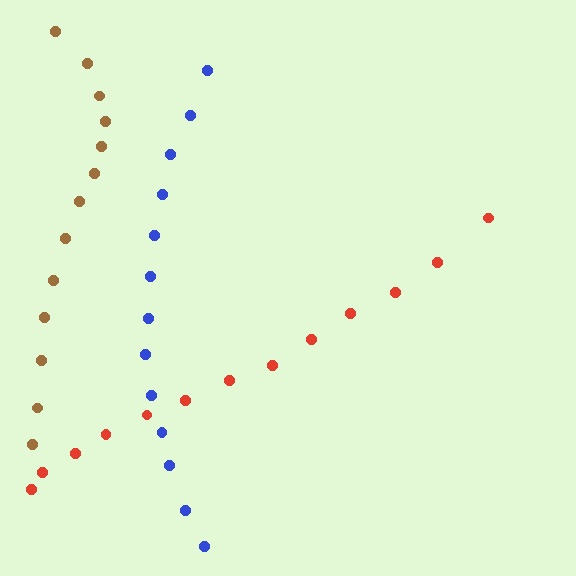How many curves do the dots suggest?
There are 3 distinct paths.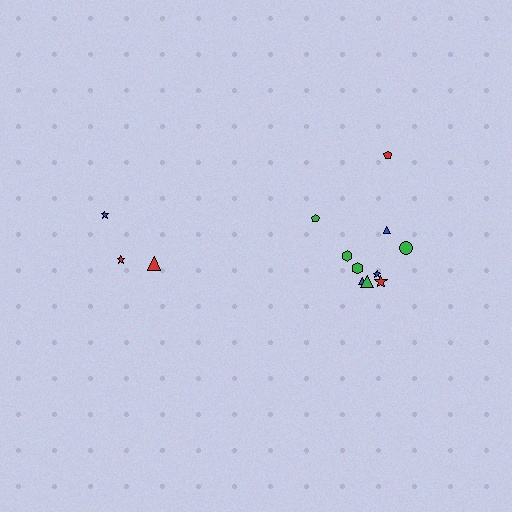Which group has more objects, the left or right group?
The right group.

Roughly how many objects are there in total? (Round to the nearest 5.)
Roughly 15 objects in total.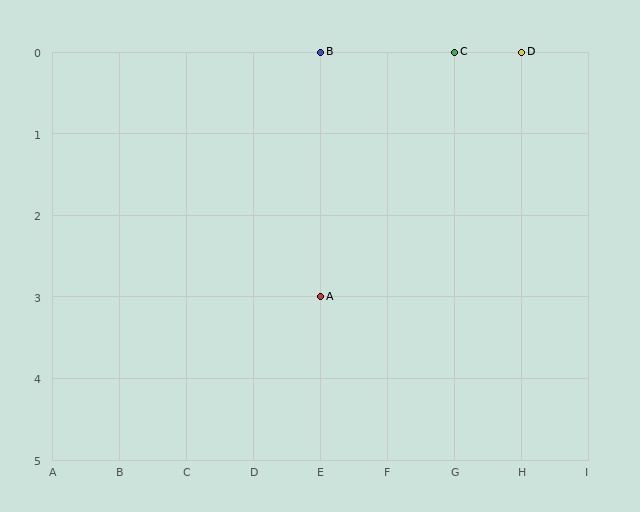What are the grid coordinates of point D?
Point D is at grid coordinates (H, 0).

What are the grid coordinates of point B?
Point B is at grid coordinates (E, 0).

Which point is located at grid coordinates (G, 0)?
Point C is at (G, 0).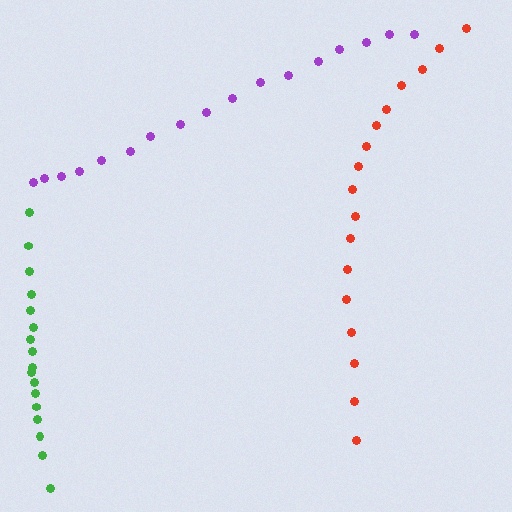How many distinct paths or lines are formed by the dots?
There are 3 distinct paths.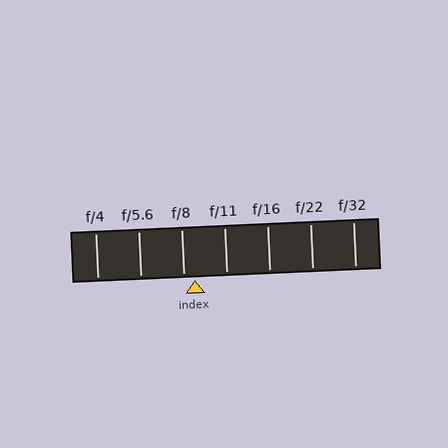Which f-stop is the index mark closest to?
The index mark is closest to f/8.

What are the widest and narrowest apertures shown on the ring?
The widest aperture shown is f/4 and the narrowest is f/32.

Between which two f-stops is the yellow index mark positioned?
The index mark is between f/8 and f/11.